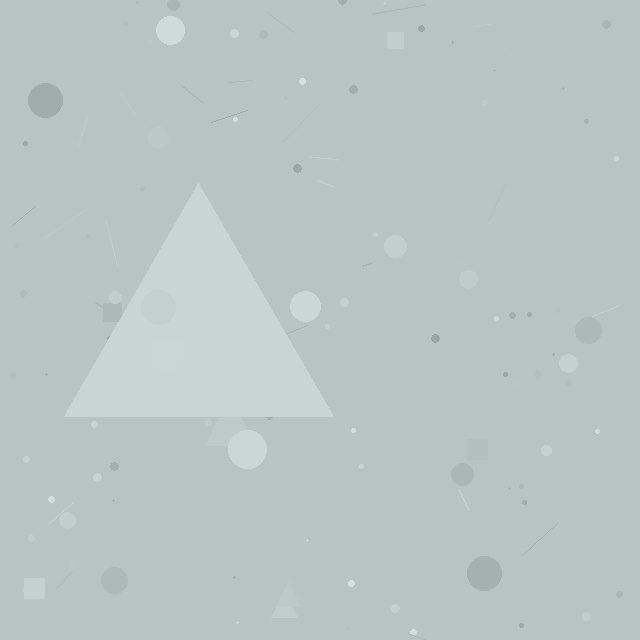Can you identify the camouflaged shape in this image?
The camouflaged shape is a triangle.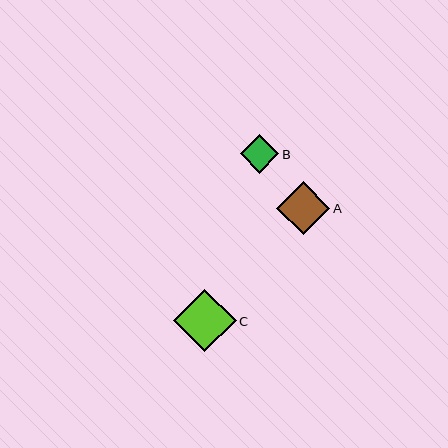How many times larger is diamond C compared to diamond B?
Diamond C is approximately 1.6 times the size of diamond B.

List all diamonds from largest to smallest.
From largest to smallest: C, A, B.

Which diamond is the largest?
Diamond C is the largest with a size of approximately 62 pixels.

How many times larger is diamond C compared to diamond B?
Diamond C is approximately 1.6 times the size of diamond B.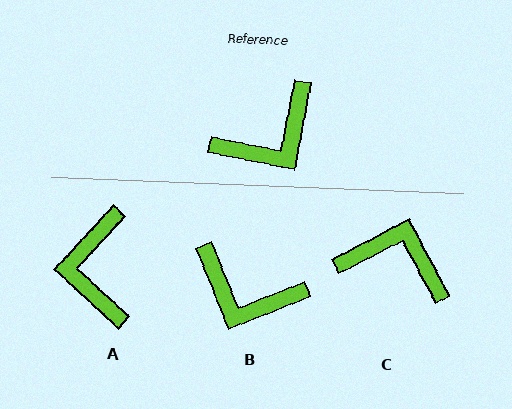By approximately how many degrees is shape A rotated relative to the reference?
Approximately 122 degrees clockwise.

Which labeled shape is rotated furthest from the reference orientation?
C, about 129 degrees away.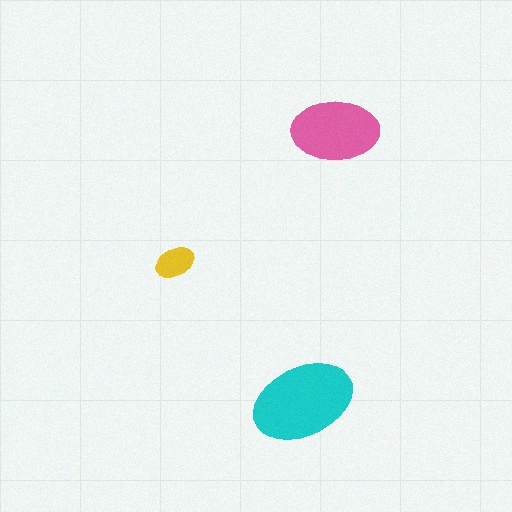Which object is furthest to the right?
The pink ellipse is rightmost.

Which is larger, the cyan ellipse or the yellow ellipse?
The cyan one.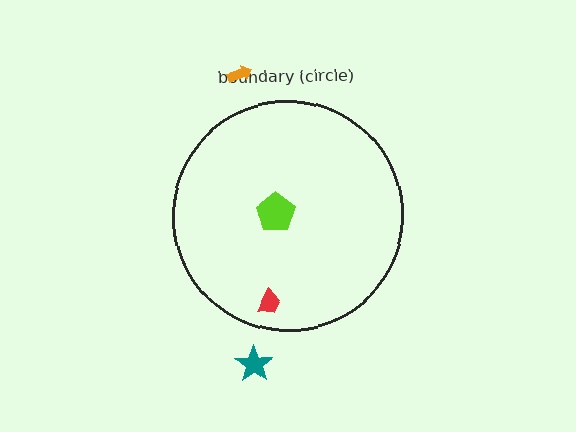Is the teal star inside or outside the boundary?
Outside.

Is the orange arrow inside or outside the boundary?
Outside.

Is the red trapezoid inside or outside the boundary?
Inside.